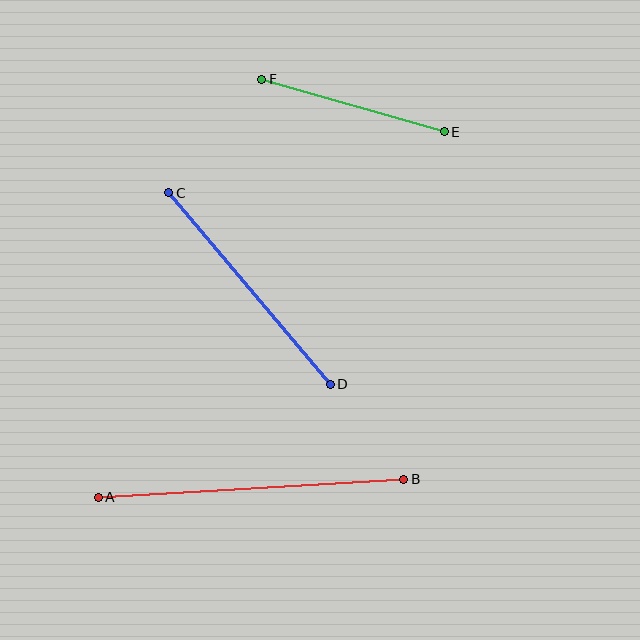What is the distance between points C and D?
The distance is approximately 250 pixels.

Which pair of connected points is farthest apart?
Points A and B are farthest apart.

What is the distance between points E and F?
The distance is approximately 190 pixels.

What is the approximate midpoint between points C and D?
The midpoint is at approximately (250, 289) pixels.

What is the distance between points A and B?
The distance is approximately 306 pixels.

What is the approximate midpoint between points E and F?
The midpoint is at approximately (353, 106) pixels.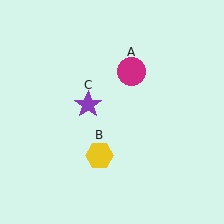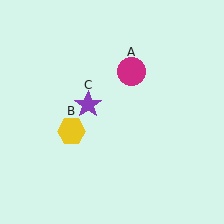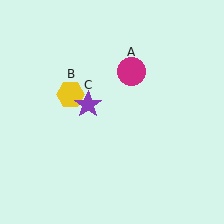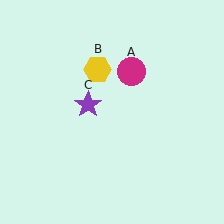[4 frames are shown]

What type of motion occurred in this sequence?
The yellow hexagon (object B) rotated clockwise around the center of the scene.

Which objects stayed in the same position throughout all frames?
Magenta circle (object A) and purple star (object C) remained stationary.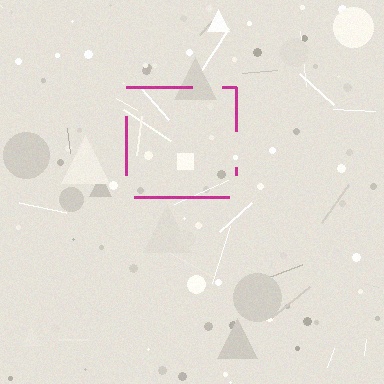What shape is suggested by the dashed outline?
The dashed outline suggests a square.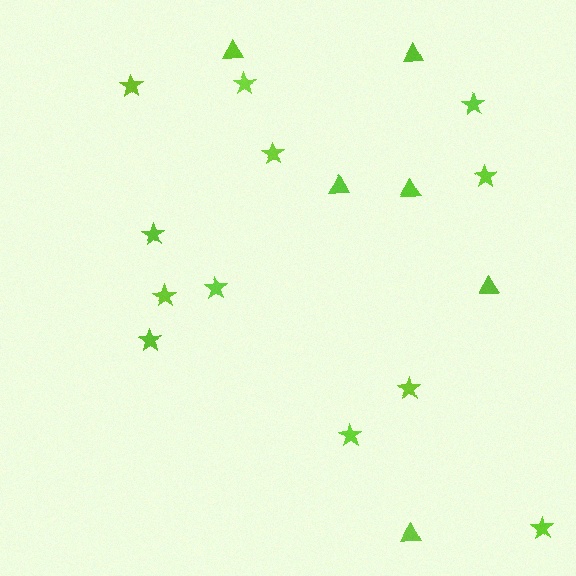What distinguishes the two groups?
There are 2 groups: one group of stars (12) and one group of triangles (6).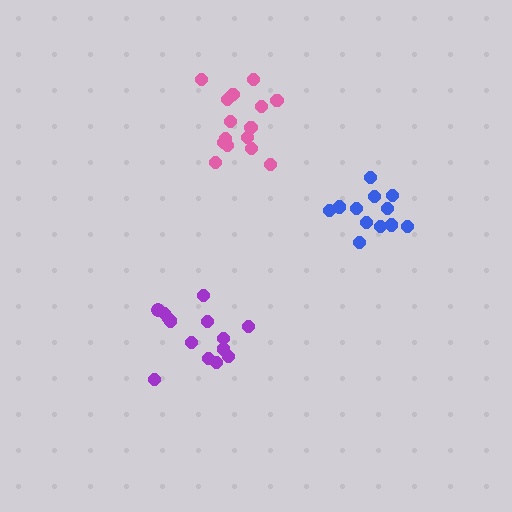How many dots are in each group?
Group 1: 12 dots, Group 2: 14 dots, Group 3: 15 dots (41 total).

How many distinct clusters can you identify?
There are 3 distinct clusters.